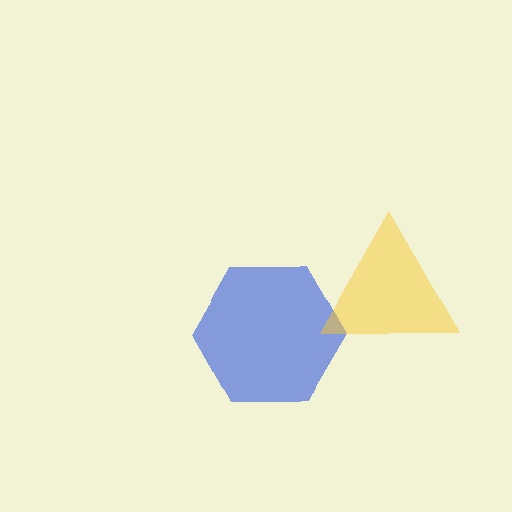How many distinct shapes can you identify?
There are 2 distinct shapes: a blue hexagon, a yellow triangle.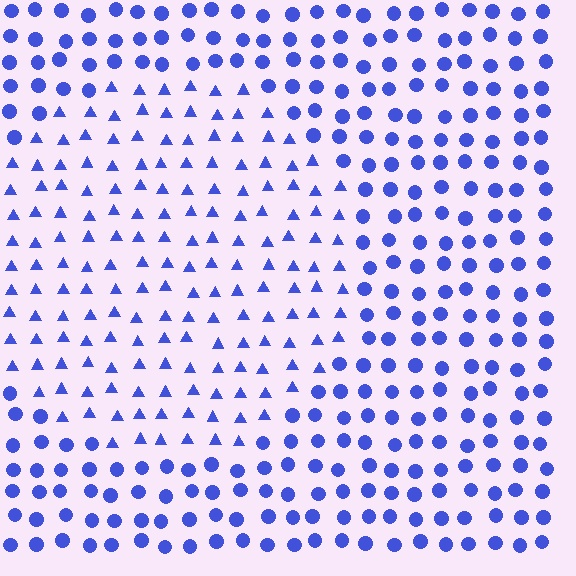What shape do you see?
I see a circle.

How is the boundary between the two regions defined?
The boundary is defined by a change in element shape: triangles inside vs. circles outside. All elements share the same color and spacing.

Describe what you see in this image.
The image is filled with small blue elements arranged in a uniform grid. A circle-shaped region contains triangles, while the surrounding area contains circles. The boundary is defined purely by the change in element shape.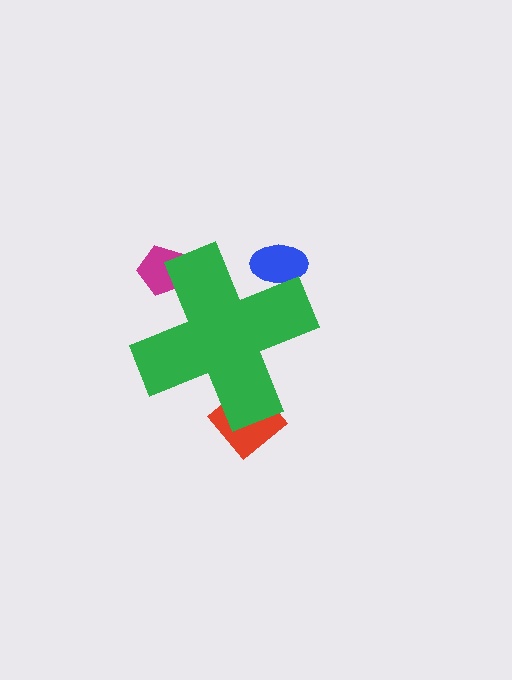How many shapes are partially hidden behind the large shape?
3 shapes are partially hidden.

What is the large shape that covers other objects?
A green cross.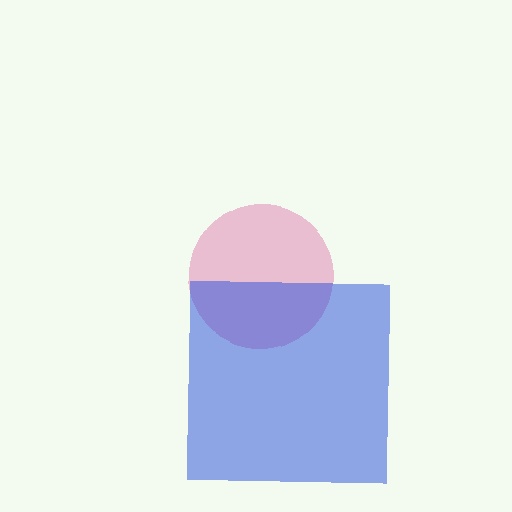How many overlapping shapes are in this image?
There are 2 overlapping shapes in the image.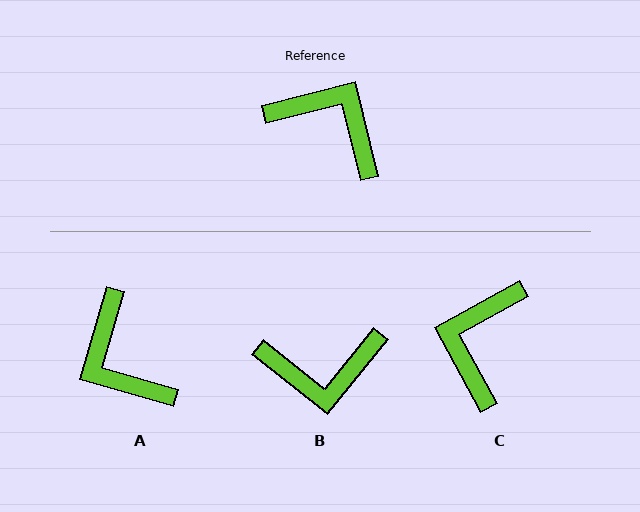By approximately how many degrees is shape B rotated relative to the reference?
Approximately 143 degrees clockwise.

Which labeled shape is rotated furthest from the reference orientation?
A, about 150 degrees away.